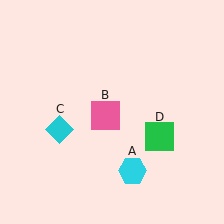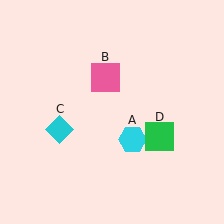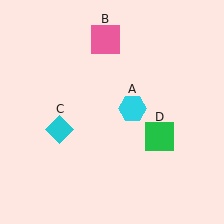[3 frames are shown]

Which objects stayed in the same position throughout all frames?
Cyan diamond (object C) and green square (object D) remained stationary.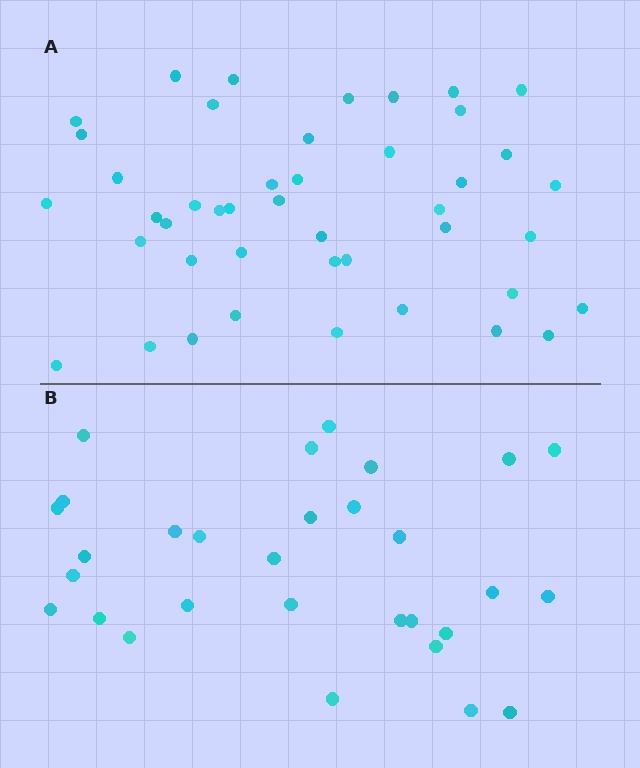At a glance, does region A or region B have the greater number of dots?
Region A (the top region) has more dots.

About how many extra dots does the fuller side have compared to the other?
Region A has approximately 15 more dots than region B.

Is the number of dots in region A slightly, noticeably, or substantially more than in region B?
Region A has substantially more. The ratio is roughly 1.5 to 1.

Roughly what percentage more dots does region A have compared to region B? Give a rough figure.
About 45% more.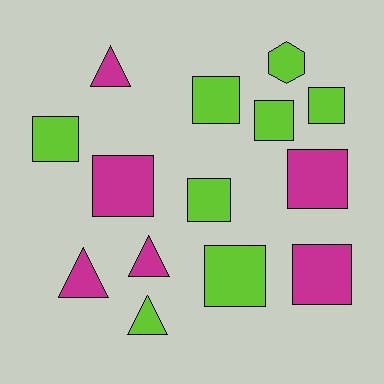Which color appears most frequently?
Lime, with 8 objects.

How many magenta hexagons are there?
There are no magenta hexagons.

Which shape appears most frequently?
Square, with 9 objects.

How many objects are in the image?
There are 14 objects.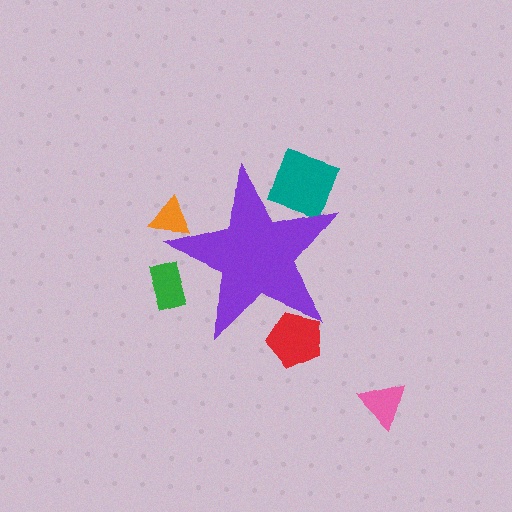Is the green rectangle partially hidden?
Yes, the green rectangle is partially hidden behind the purple star.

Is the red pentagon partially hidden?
Yes, the red pentagon is partially hidden behind the purple star.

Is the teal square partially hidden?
Yes, the teal square is partially hidden behind the purple star.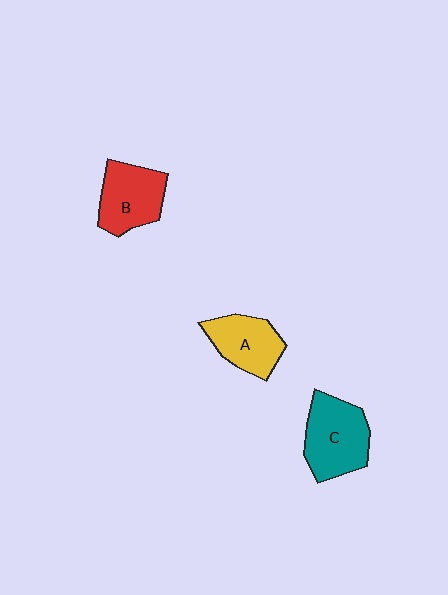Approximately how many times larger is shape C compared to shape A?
Approximately 1.3 times.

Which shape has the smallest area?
Shape A (yellow).